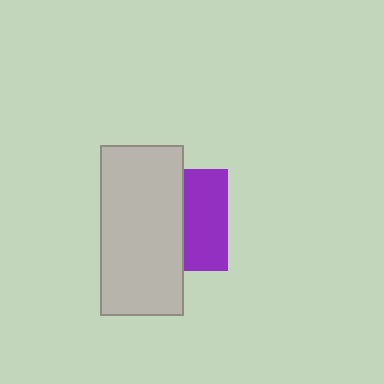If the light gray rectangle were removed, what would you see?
You would see the complete purple square.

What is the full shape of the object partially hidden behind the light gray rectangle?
The partially hidden object is a purple square.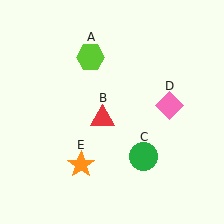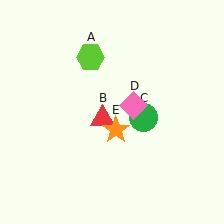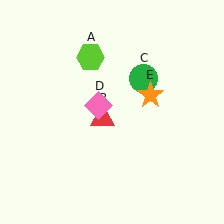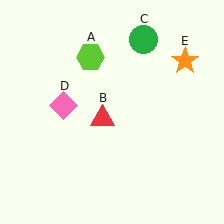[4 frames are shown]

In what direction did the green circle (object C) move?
The green circle (object C) moved up.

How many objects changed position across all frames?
3 objects changed position: green circle (object C), pink diamond (object D), orange star (object E).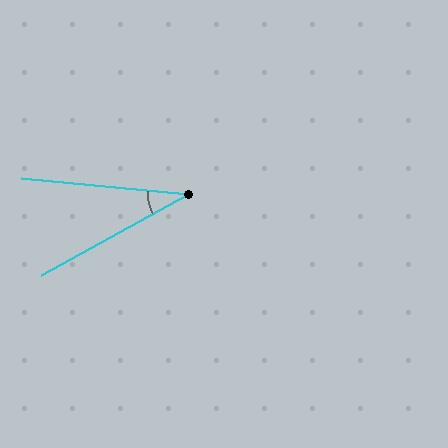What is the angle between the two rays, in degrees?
Approximately 35 degrees.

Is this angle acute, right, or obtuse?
It is acute.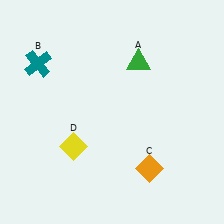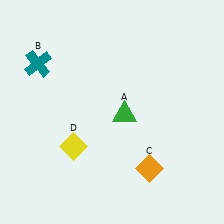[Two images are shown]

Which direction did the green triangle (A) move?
The green triangle (A) moved down.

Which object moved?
The green triangle (A) moved down.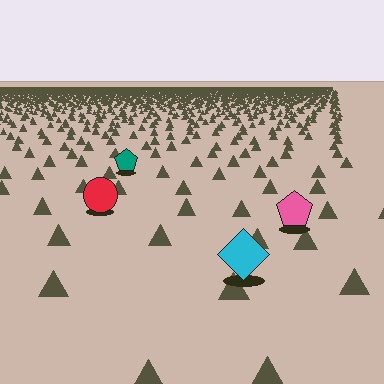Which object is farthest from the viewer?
The teal pentagon is farthest from the viewer. It appears smaller and the ground texture around it is denser.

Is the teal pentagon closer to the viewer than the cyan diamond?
No. The cyan diamond is closer — you can tell from the texture gradient: the ground texture is coarser near it.